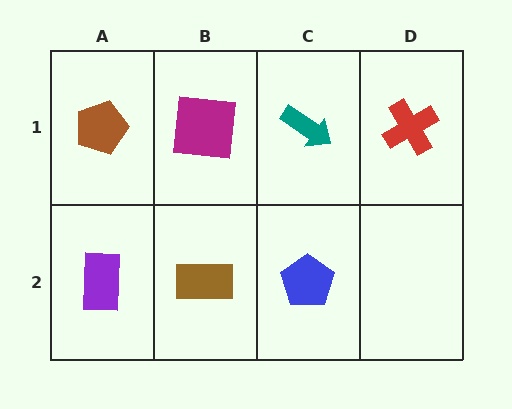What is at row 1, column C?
A teal arrow.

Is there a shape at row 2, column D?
No, that cell is empty.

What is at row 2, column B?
A brown rectangle.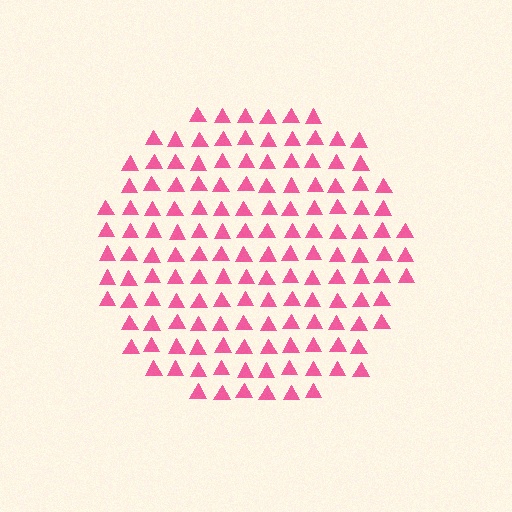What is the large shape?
The large shape is a circle.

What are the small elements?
The small elements are triangles.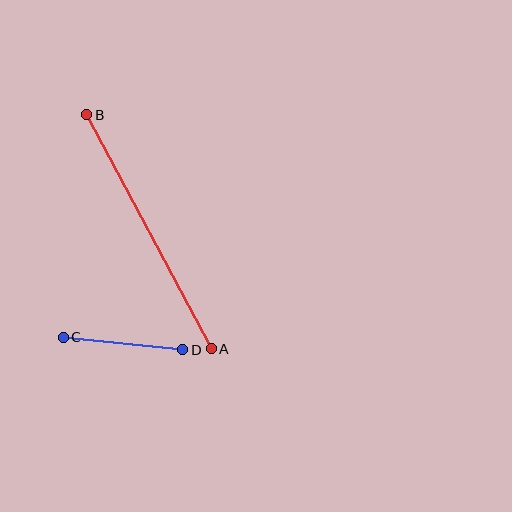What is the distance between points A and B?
The distance is approximately 265 pixels.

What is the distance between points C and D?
The distance is approximately 120 pixels.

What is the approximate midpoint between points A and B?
The midpoint is at approximately (149, 232) pixels.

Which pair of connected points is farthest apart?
Points A and B are farthest apart.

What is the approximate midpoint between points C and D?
The midpoint is at approximately (123, 344) pixels.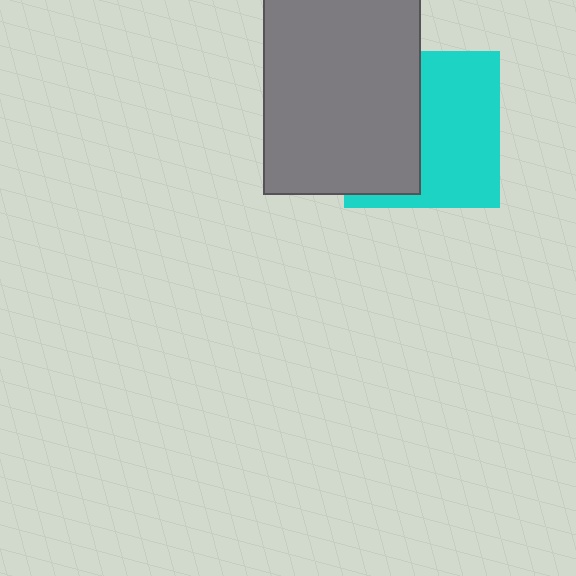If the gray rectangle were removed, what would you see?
You would see the complete cyan square.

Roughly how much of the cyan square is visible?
About half of it is visible (roughly 54%).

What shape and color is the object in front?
The object in front is a gray rectangle.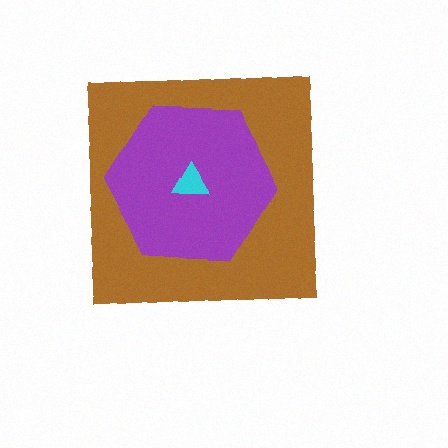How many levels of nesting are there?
3.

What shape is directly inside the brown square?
The purple hexagon.